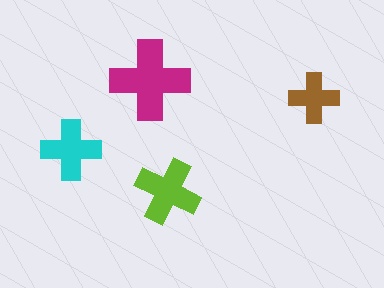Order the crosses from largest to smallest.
the magenta one, the lime one, the cyan one, the brown one.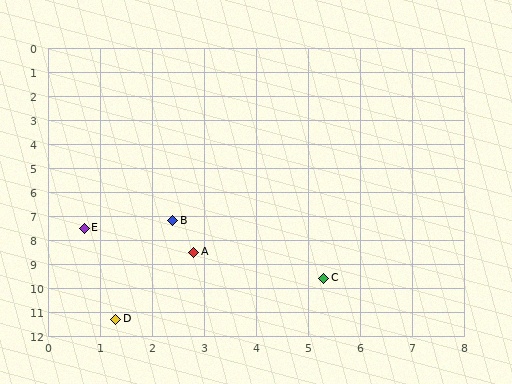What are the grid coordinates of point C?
Point C is at approximately (5.3, 9.6).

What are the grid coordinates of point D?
Point D is at approximately (1.3, 11.3).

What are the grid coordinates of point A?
Point A is at approximately (2.8, 8.5).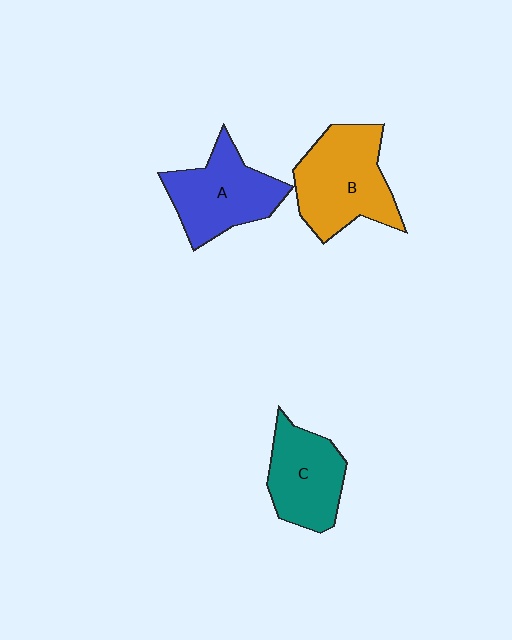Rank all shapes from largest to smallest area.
From largest to smallest: B (orange), A (blue), C (teal).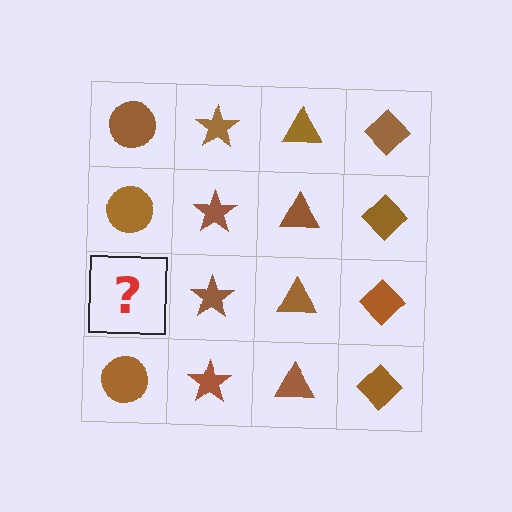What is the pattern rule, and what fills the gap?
The rule is that each column has a consistent shape. The gap should be filled with a brown circle.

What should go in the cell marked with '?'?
The missing cell should contain a brown circle.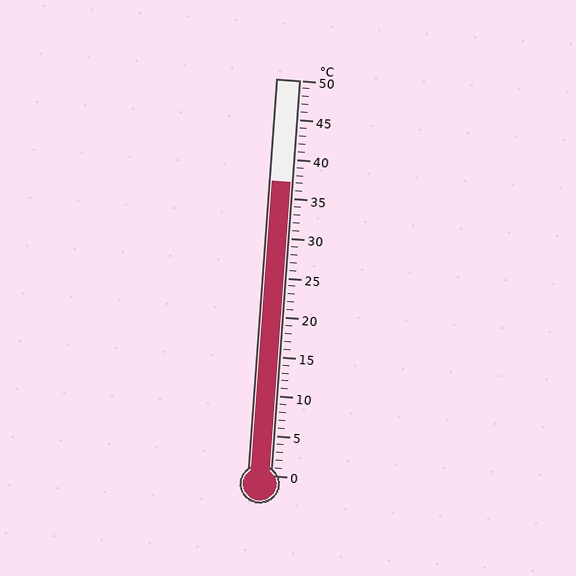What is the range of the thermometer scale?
The thermometer scale ranges from 0°C to 50°C.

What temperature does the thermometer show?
The thermometer shows approximately 37°C.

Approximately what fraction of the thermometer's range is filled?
The thermometer is filled to approximately 75% of its range.